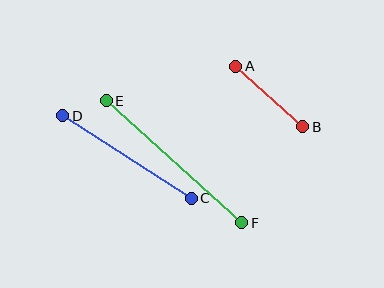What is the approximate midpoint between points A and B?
The midpoint is at approximately (269, 96) pixels.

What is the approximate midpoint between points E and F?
The midpoint is at approximately (174, 162) pixels.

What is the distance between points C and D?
The distance is approximately 153 pixels.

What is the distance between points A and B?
The distance is approximately 90 pixels.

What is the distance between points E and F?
The distance is approximately 182 pixels.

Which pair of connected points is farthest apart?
Points E and F are farthest apart.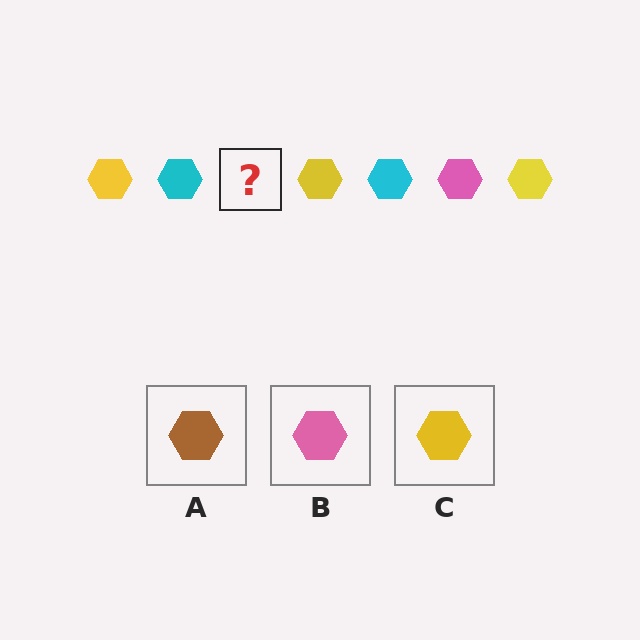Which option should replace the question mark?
Option B.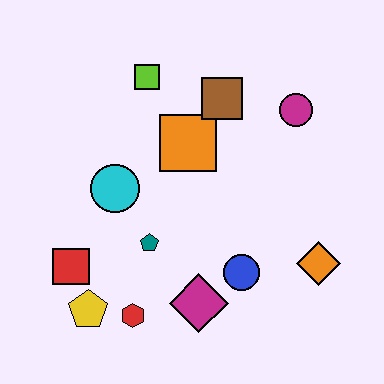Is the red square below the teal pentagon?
Yes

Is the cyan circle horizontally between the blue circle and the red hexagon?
No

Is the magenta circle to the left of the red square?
No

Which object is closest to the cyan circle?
The teal pentagon is closest to the cyan circle.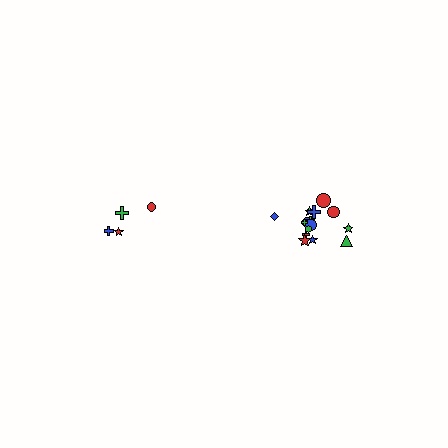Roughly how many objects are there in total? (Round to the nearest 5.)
Roughly 20 objects in total.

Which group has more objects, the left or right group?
The right group.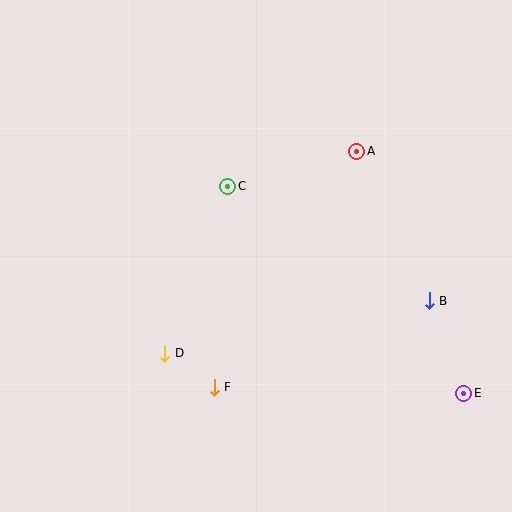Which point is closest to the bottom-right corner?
Point E is closest to the bottom-right corner.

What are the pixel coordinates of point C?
Point C is at (228, 186).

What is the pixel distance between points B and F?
The distance between B and F is 232 pixels.